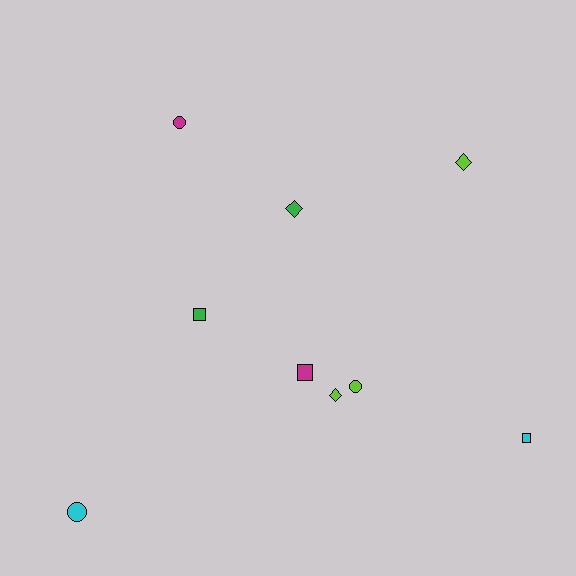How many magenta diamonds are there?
There are no magenta diamonds.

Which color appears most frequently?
Lime, with 3 objects.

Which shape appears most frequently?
Diamond, with 3 objects.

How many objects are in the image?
There are 9 objects.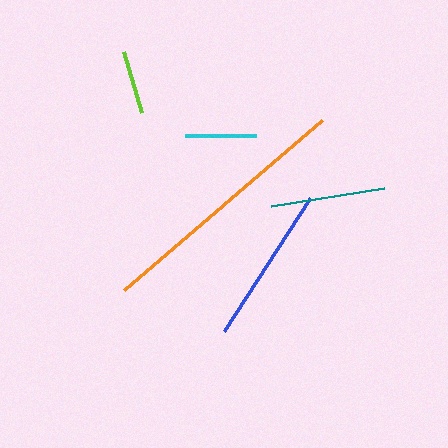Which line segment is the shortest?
The lime line is the shortest at approximately 64 pixels.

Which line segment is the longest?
The orange line is the longest at approximately 261 pixels.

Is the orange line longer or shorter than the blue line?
The orange line is longer than the blue line.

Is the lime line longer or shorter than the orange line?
The orange line is longer than the lime line.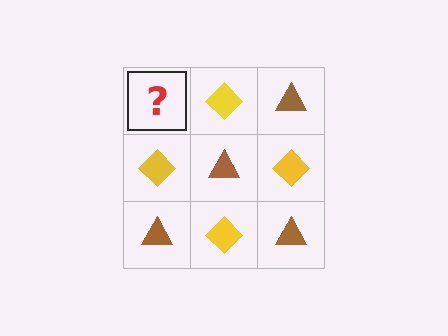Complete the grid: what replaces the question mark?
The question mark should be replaced with a brown triangle.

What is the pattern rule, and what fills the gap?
The rule is that it alternates brown triangle and yellow diamond in a checkerboard pattern. The gap should be filled with a brown triangle.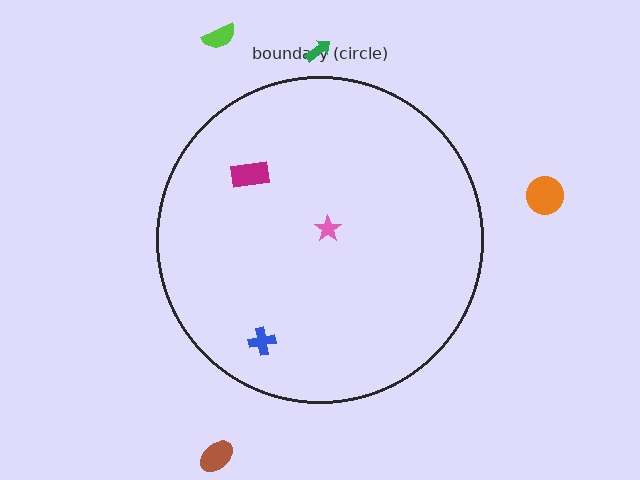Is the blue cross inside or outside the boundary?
Inside.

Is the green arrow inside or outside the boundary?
Outside.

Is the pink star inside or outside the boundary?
Inside.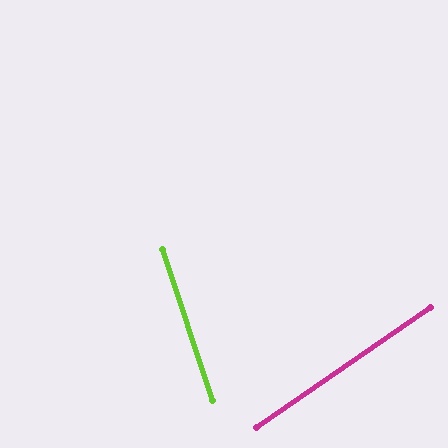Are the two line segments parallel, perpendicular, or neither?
Neither parallel nor perpendicular — they differ by about 74°.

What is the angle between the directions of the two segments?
Approximately 74 degrees.